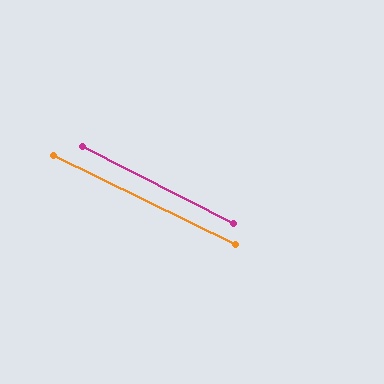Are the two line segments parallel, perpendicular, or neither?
Parallel — their directions differ by only 0.8°.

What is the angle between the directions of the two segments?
Approximately 1 degree.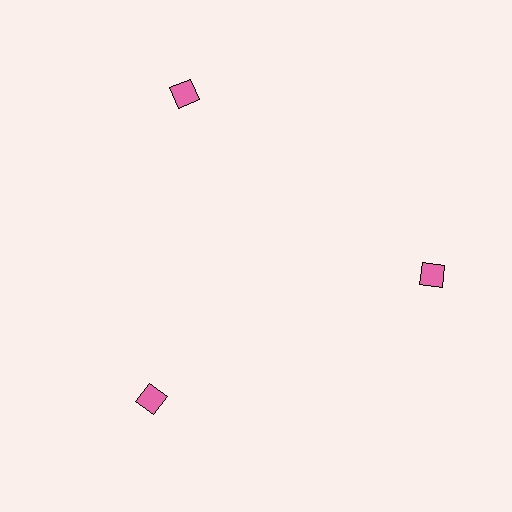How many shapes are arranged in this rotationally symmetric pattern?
There are 3 shapes, arranged in 3 groups of 1.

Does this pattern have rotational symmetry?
Yes, this pattern has 3-fold rotational symmetry. It looks the same after rotating 120 degrees around the center.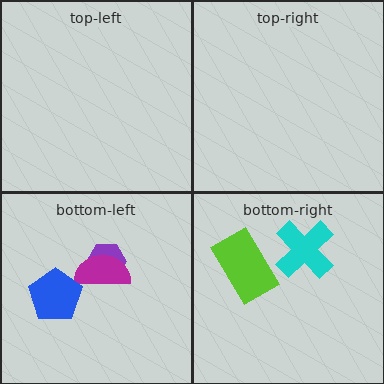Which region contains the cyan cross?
The bottom-right region.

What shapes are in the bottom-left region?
The purple hexagon, the magenta semicircle, the blue pentagon.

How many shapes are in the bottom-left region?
3.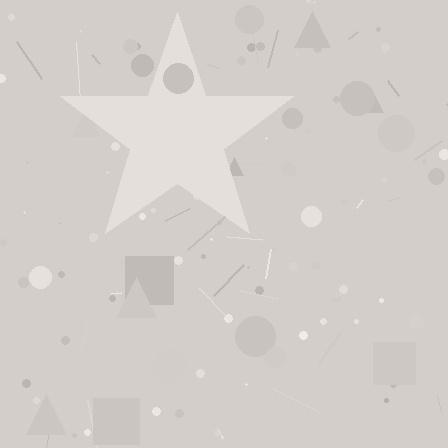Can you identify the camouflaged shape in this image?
The camouflaged shape is a star.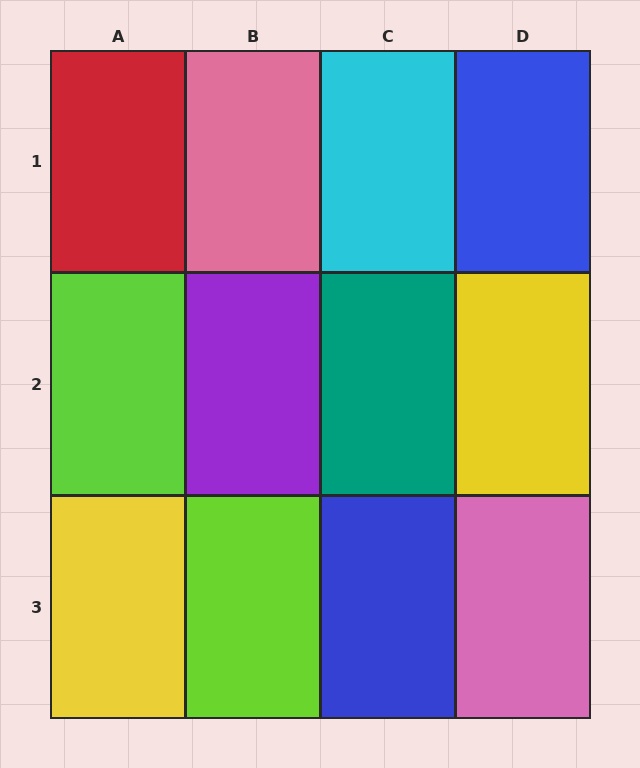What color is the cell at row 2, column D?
Yellow.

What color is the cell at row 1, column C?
Cyan.